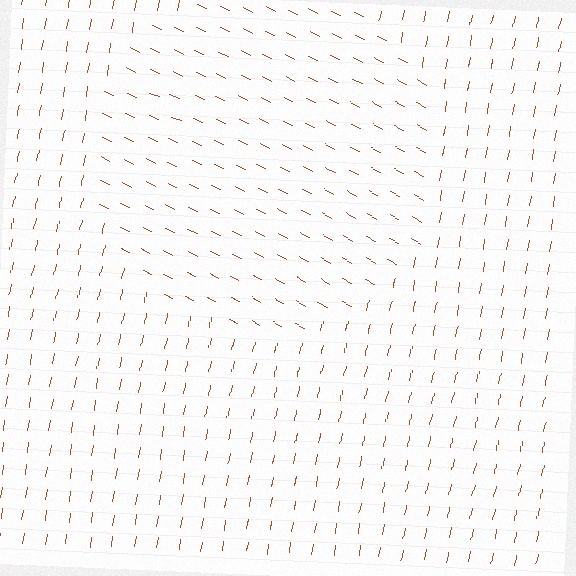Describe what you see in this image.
The image is filled with small brown line segments. A circle region in the image has lines oriented differently from the surrounding lines, creating a visible texture boundary.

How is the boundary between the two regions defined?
The boundary is defined purely by a change in line orientation (approximately 73 degrees difference). All lines are the same color and thickness.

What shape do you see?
I see a circle.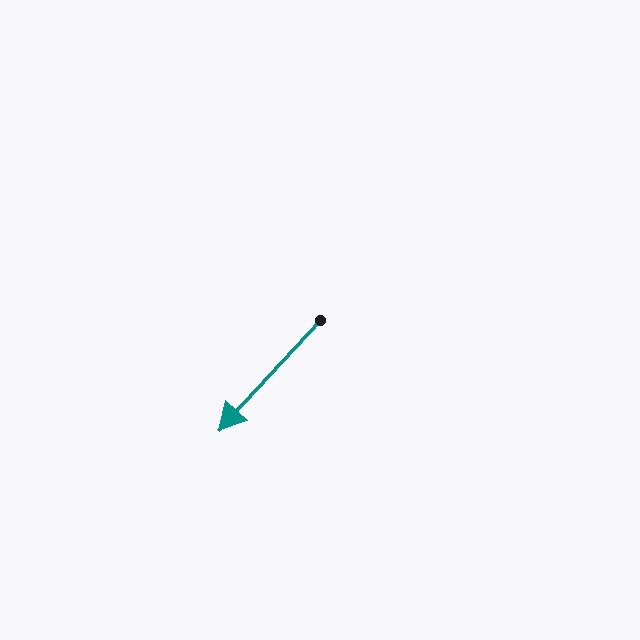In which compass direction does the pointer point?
Southwest.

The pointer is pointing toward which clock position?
Roughly 7 o'clock.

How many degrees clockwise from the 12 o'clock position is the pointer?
Approximately 223 degrees.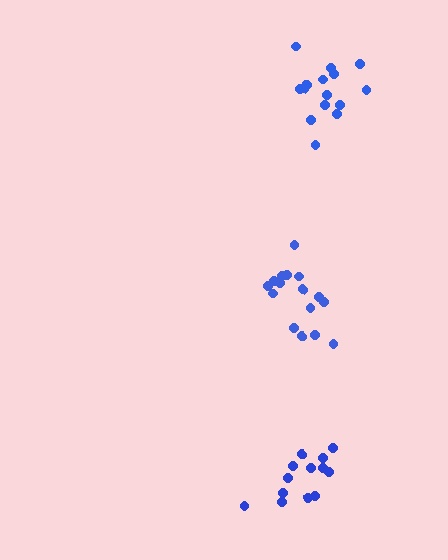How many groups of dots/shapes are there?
There are 3 groups.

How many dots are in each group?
Group 1: 16 dots, Group 2: 13 dots, Group 3: 15 dots (44 total).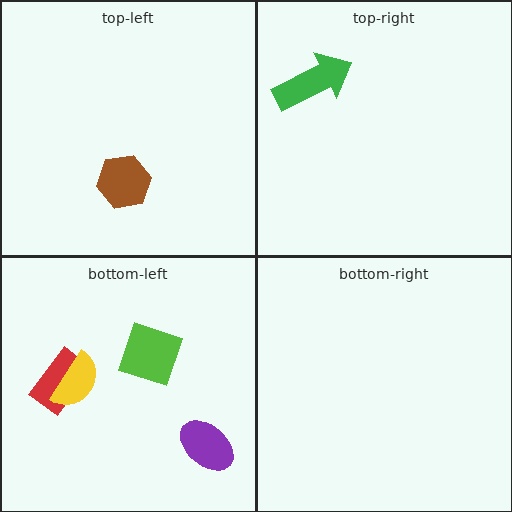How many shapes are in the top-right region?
1.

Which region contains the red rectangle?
The bottom-left region.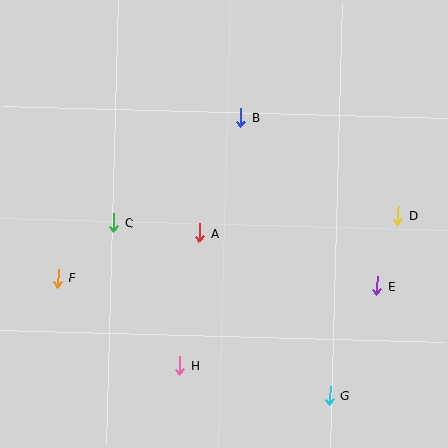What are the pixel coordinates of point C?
Point C is at (114, 223).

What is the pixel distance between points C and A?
The distance between C and A is 86 pixels.